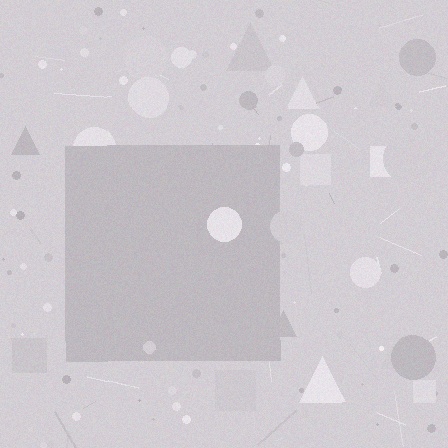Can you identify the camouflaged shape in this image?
The camouflaged shape is a square.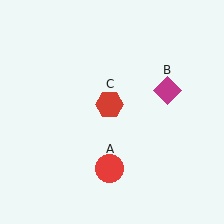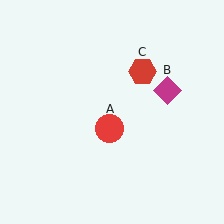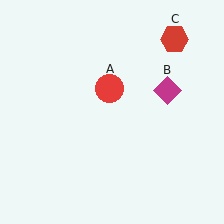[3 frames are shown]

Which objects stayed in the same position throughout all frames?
Magenta diamond (object B) remained stationary.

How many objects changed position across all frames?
2 objects changed position: red circle (object A), red hexagon (object C).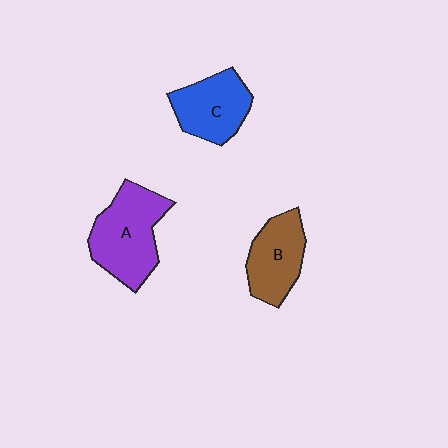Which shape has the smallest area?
Shape B (brown).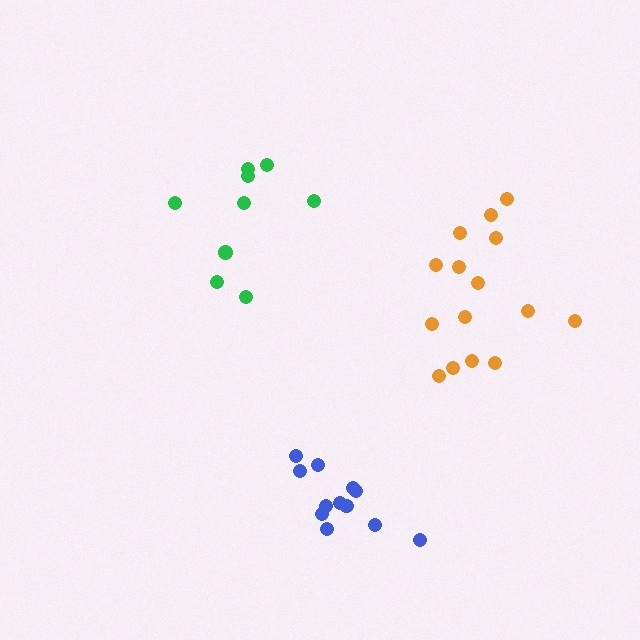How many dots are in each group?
Group 1: 12 dots, Group 2: 9 dots, Group 3: 15 dots (36 total).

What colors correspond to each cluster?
The clusters are colored: blue, green, orange.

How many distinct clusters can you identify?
There are 3 distinct clusters.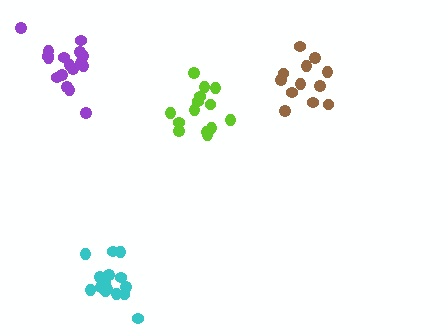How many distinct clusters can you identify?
There are 4 distinct clusters.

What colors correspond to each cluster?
The clusters are colored: brown, lime, purple, cyan.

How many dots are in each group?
Group 1: 12 dots, Group 2: 14 dots, Group 3: 17 dots, Group 4: 15 dots (58 total).